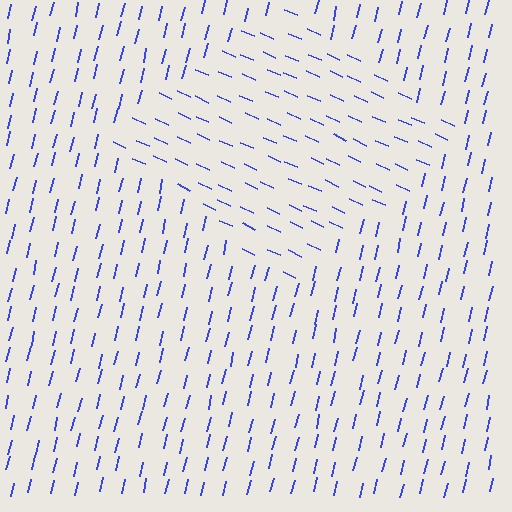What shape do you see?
I see a diamond.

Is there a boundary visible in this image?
Yes, there is a texture boundary formed by a change in line orientation.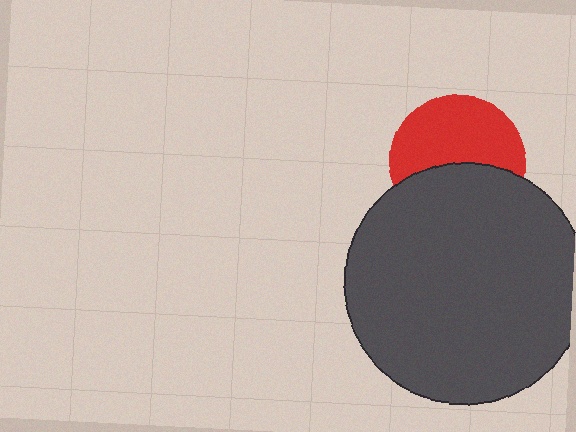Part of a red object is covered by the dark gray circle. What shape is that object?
It is a circle.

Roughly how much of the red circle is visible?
About half of it is visible (roughly 56%).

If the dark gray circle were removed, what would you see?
You would see the complete red circle.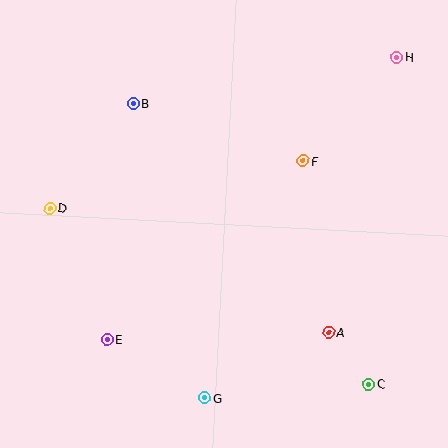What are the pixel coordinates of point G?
Point G is at (205, 398).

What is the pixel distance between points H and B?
The distance between H and B is 267 pixels.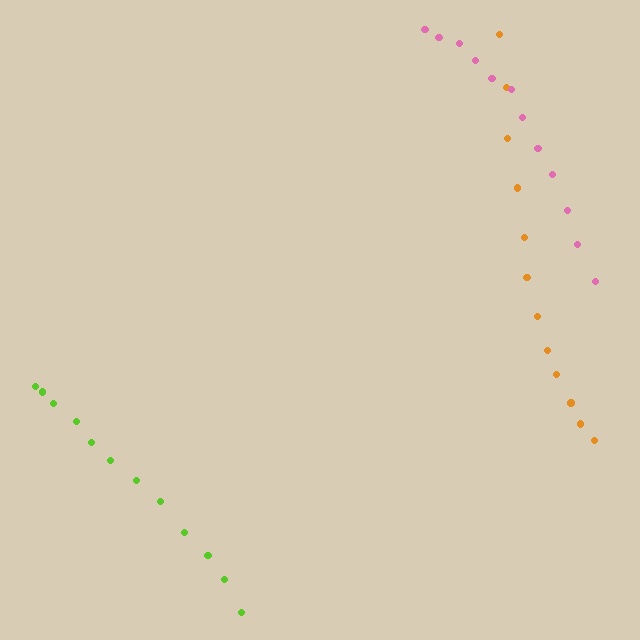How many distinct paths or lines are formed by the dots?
There are 3 distinct paths.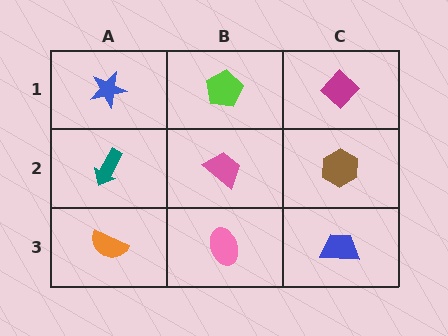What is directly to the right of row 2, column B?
A brown hexagon.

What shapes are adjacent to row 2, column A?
A blue star (row 1, column A), an orange semicircle (row 3, column A), a pink trapezoid (row 2, column B).